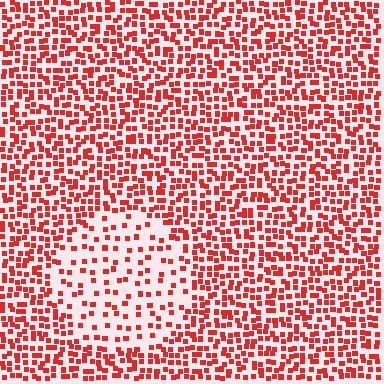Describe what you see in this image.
The image contains small red elements arranged at two different densities. A circle-shaped region is visible where the elements are less densely packed than the surrounding area.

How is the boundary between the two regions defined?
The boundary is defined by a change in element density (approximately 2.3x ratio). All elements are the same color, size, and shape.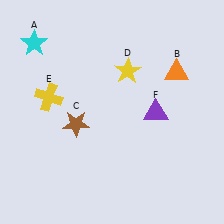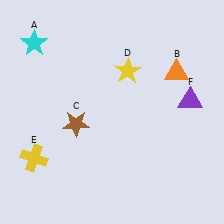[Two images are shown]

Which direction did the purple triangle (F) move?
The purple triangle (F) moved right.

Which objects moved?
The objects that moved are: the yellow cross (E), the purple triangle (F).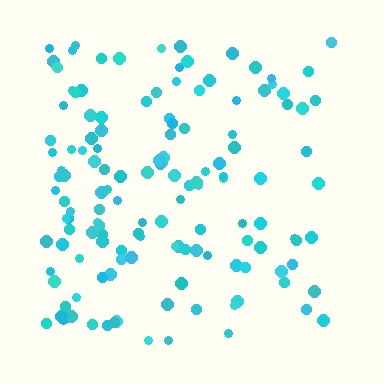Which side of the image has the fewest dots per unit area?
The right.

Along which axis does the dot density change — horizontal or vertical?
Horizontal.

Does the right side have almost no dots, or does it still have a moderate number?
Still a moderate number, just noticeably fewer than the left.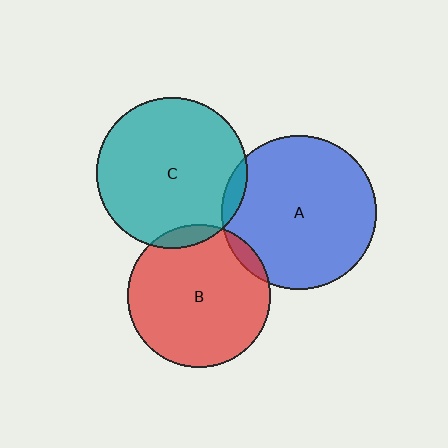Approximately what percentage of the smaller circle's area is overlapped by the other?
Approximately 5%.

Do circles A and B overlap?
Yes.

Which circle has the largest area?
Circle A (blue).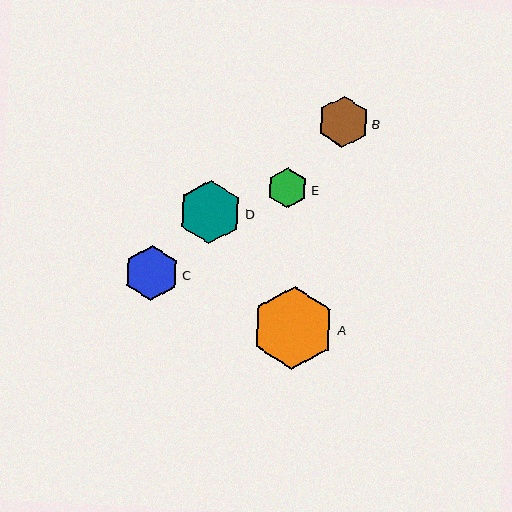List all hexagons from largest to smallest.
From largest to smallest: A, D, C, B, E.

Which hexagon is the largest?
Hexagon A is the largest with a size of approximately 83 pixels.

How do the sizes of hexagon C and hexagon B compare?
Hexagon C and hexagon B are approximately the same size.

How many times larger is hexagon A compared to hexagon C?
Hexagon A is approximately 1.5 times the size of hexagon C.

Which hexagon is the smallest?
Hexagon E is the smallest with a size of approximately 41 pixels.